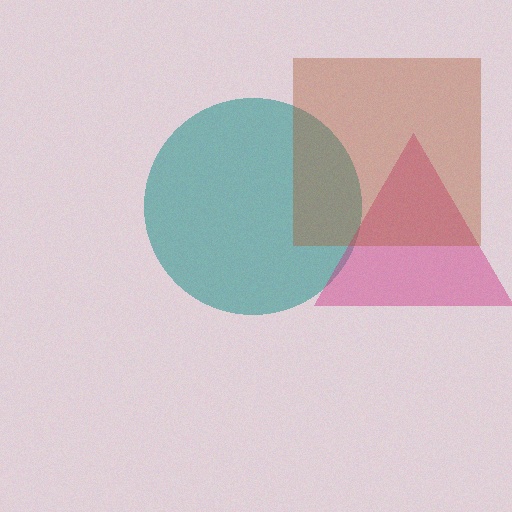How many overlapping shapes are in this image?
There are 3 overlapping shapes in the image.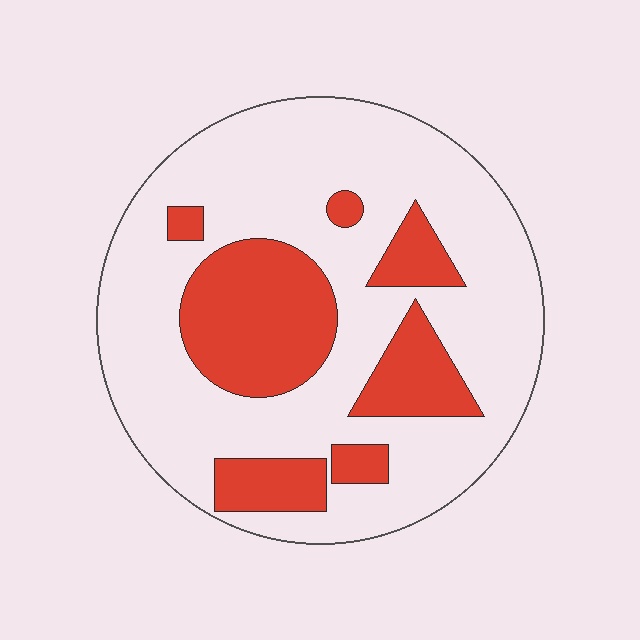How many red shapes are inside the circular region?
7.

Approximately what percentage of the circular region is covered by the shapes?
Approximately 30%.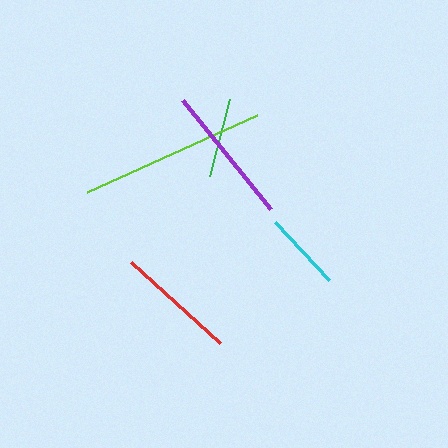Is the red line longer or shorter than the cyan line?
The red line is longer than the cyan line.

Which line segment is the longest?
The lime line is the longest at approximately 186 pixels.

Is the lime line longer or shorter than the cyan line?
The lime line is longer than the cyan line.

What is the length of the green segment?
The green segment is approximately 80 pixels long.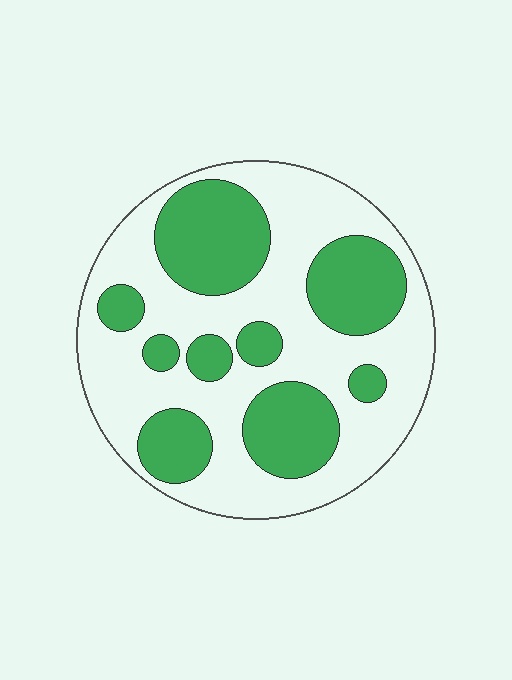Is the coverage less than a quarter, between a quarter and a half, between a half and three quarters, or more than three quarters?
Between a quarter and a half.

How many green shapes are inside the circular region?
9.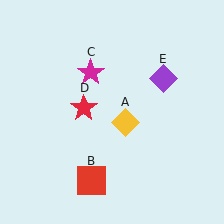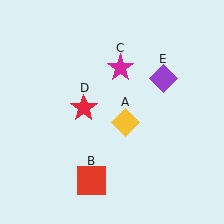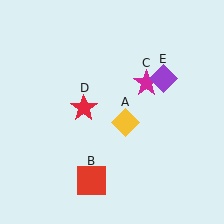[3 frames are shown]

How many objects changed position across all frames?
1 object changed position: magenta star (object C).